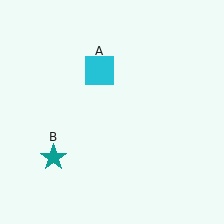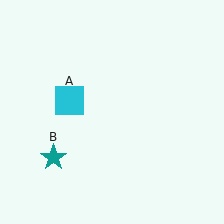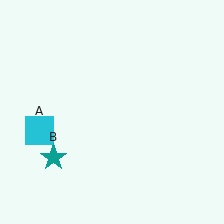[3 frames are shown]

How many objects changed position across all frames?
1 object changed position: cyan square (object A).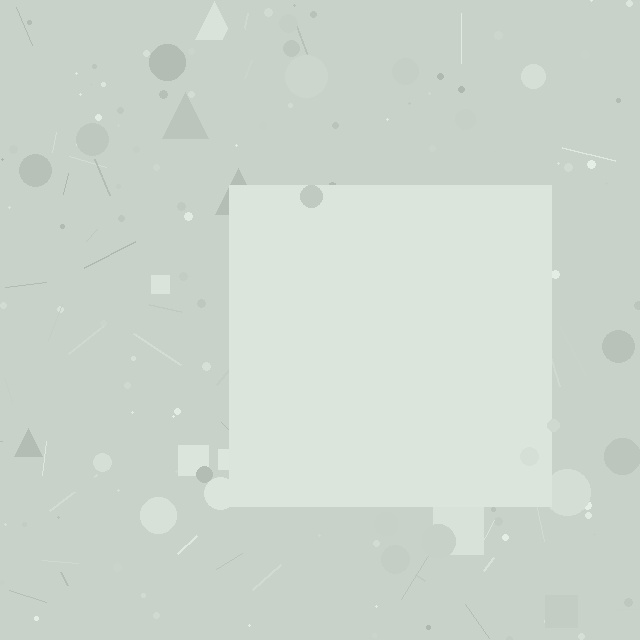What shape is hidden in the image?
A square is hidden in the image.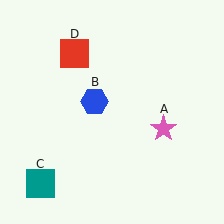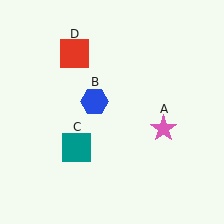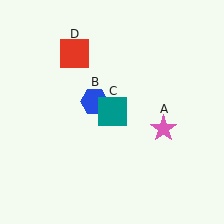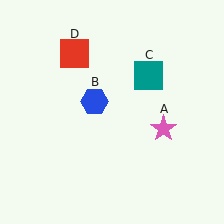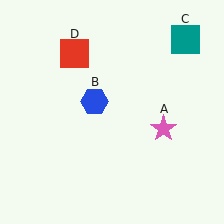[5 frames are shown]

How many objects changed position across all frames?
1 object changed position: teal square (object C).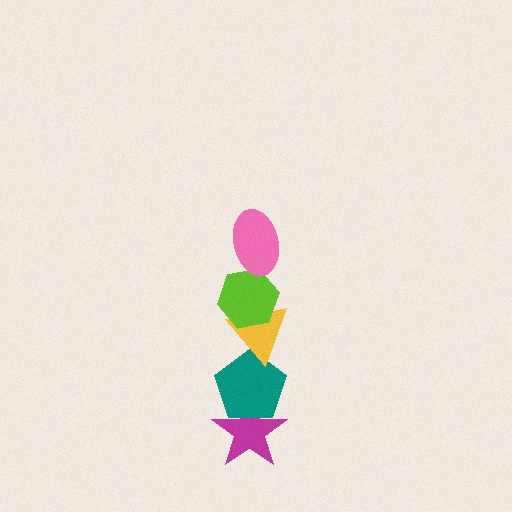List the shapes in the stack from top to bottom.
From top to bottom: the pink ellipse, the lime hexagon, the yellow triangle, the teal pentagon, the magenta star.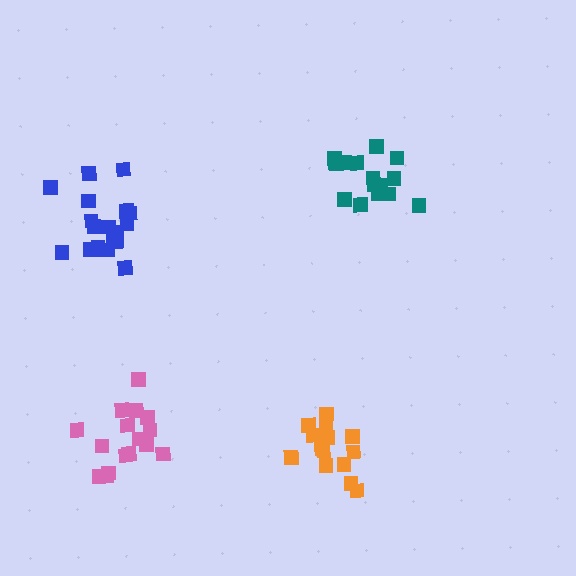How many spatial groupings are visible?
There are 4 spatial groupings.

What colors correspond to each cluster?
The clusters are colored: teal, blue, pink, orange.